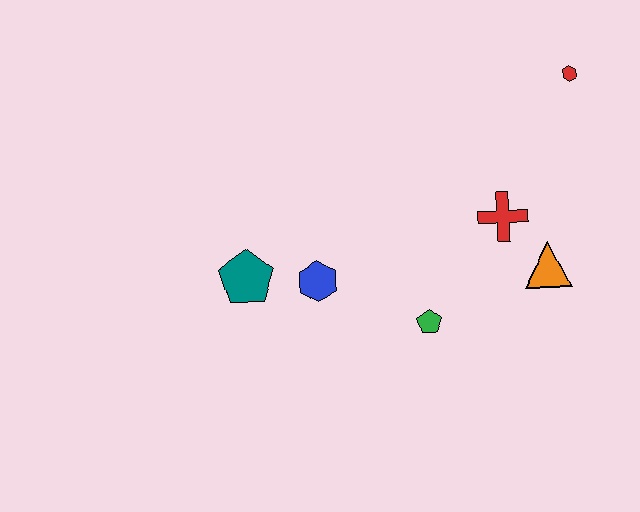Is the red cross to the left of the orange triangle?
Yes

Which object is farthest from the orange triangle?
The teal pentagon is farthest from the orange triangle.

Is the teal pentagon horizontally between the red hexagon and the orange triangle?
No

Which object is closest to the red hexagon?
The red cross is closest to the red hexagon.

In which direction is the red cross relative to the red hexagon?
The red cross is below the red hexagon.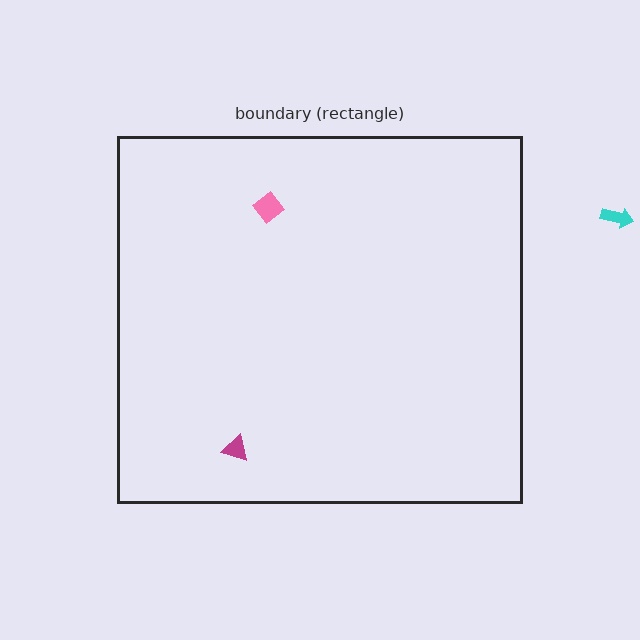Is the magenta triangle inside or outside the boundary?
Inside.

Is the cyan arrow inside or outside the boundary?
Outside.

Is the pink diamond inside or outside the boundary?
Inside.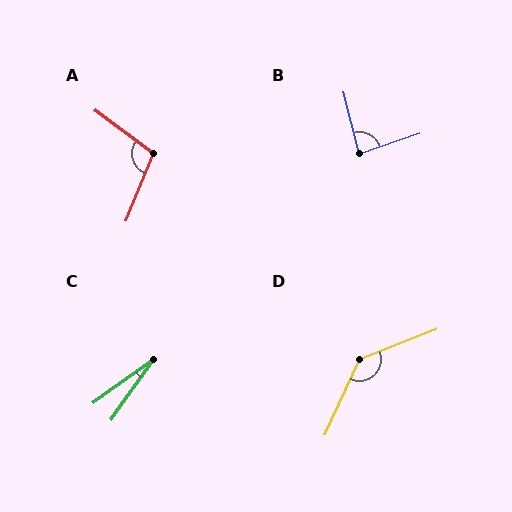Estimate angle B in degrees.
Approximately 85 degrees.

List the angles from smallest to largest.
C (20°), B (85°), A (104°), D (137°).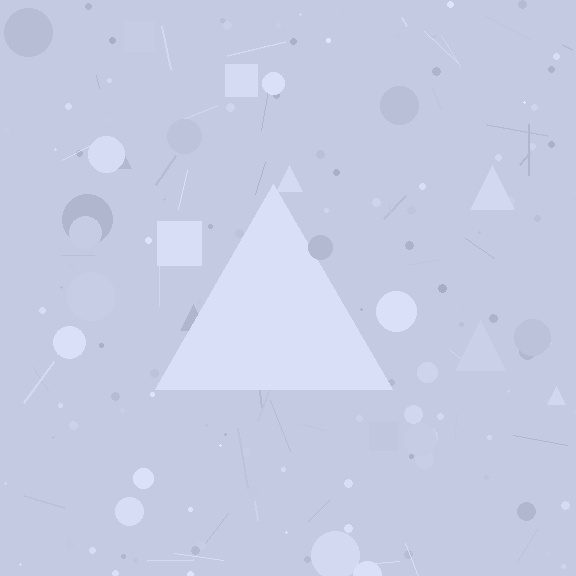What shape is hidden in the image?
A triangle is hidden in the image.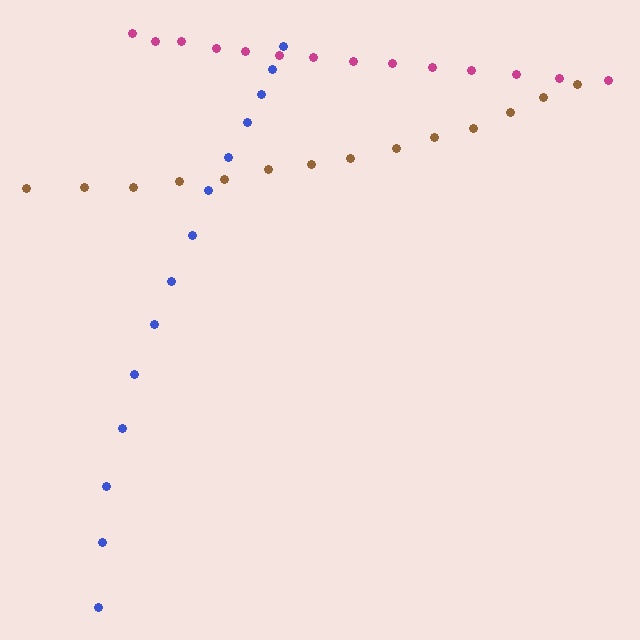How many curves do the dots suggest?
There are 3 distinct paths.